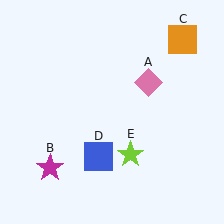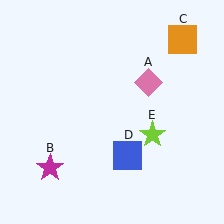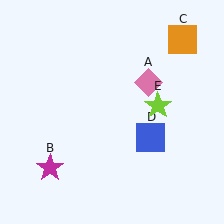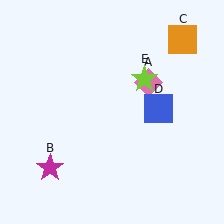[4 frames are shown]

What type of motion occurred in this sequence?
The blue square (object D), lime star (object E) rotated counterclockwise around the center of the scene.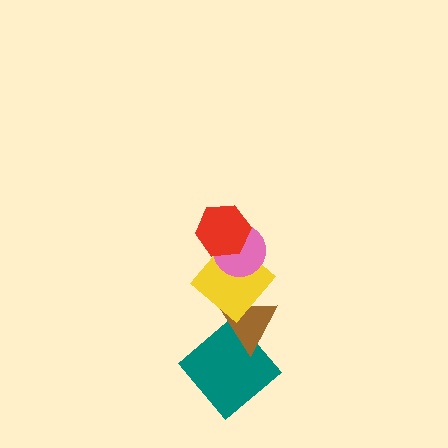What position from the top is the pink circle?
The pink circle is 2nd from the top.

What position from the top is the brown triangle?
The brown triangle is 4th from the top.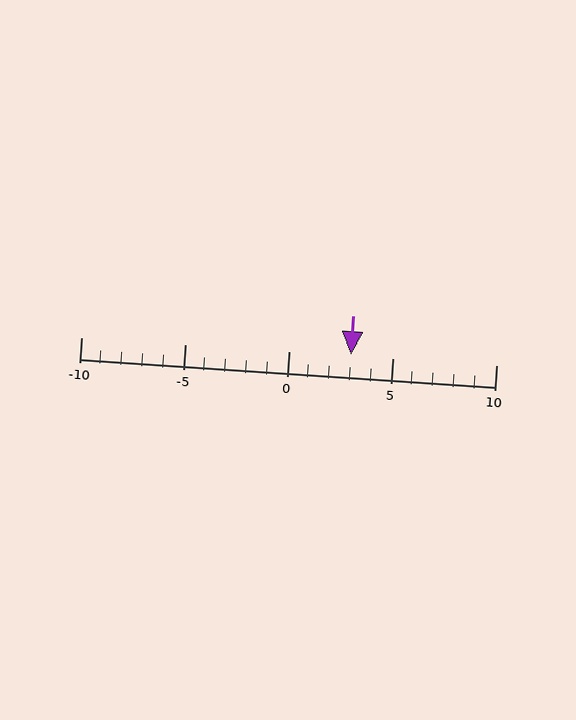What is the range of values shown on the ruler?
The ruler shows values from -10 to 10.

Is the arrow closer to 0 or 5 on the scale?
The arrow is closer to 5.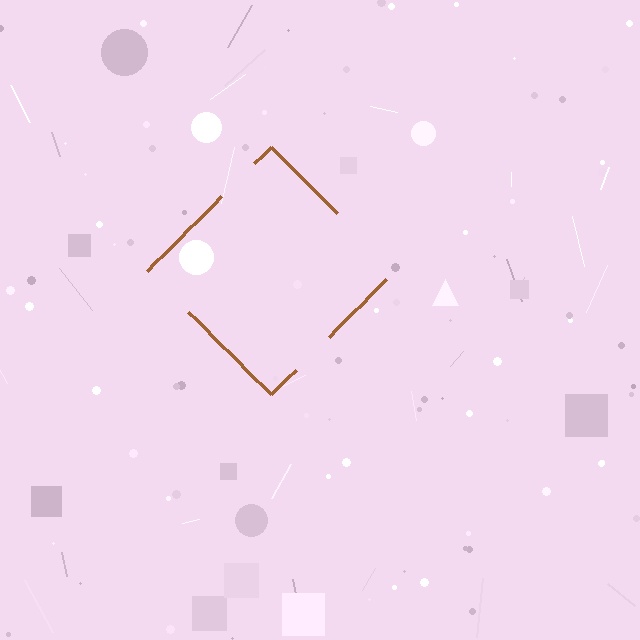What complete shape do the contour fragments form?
The contour fragments form a diamond.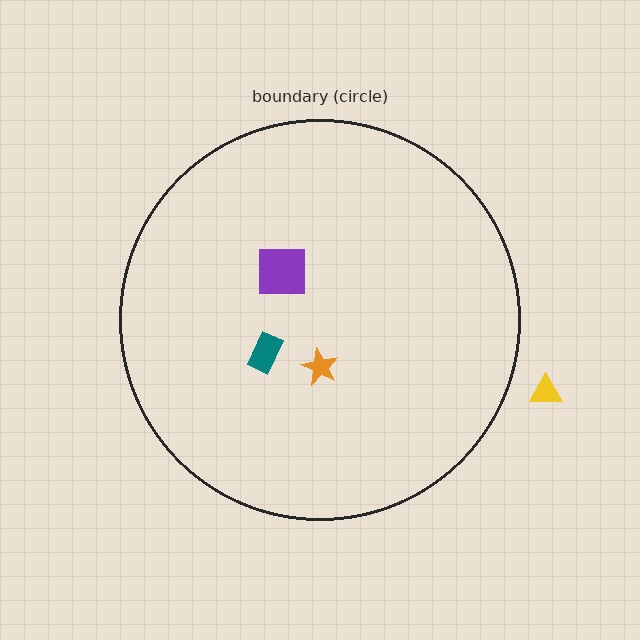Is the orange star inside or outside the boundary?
Inside.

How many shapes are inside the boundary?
3 inside, 1 outside.